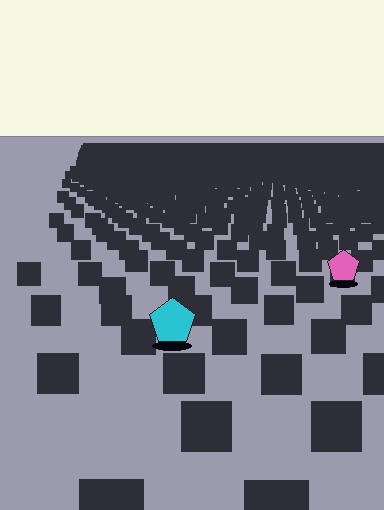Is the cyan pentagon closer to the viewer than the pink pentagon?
Yes. The cyan pentagon is closer — you can tell from the texture gradient: the ground texture is coarser near it.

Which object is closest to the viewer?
The cyan pentagon is closest. The texture marks near it are larger and more spread out.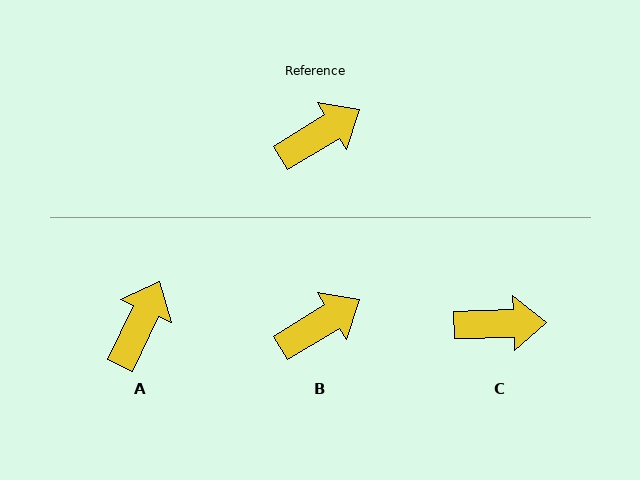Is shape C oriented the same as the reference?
No, it is off by about 30 degrees.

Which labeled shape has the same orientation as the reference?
B.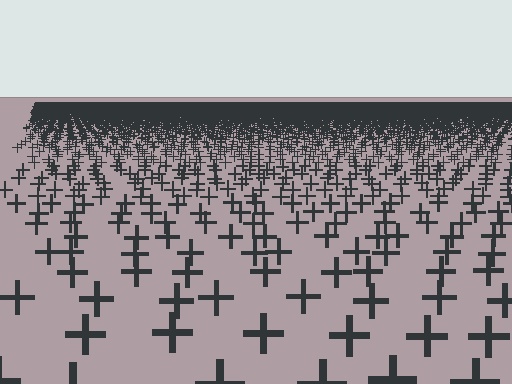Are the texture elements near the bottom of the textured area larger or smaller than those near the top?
Larger. Near the bottom, elements are closer to the viewer and appear at a bigger on-screen size.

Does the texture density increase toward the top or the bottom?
Density increases toward the top.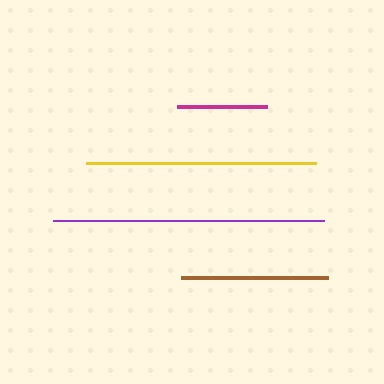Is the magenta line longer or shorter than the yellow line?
The yellow line is longer than the magenta line.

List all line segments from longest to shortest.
From longest to shortest: purple, yellow, brown, magenta.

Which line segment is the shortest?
The magenta line is the shortest at approximately 89 pixels.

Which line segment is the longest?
The purple line is the longest at approximately 271 pixels.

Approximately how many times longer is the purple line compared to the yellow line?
The purple line is approximately 1.2 times the length of the yellow line.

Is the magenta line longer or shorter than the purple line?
The purple line is longer than the magenta line.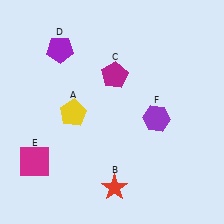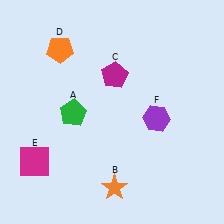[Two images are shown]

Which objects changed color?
A changed from yellow to green. B changed from red to orange. D changed from purple to orange.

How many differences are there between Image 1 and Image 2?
There are 3 differences between the two images.